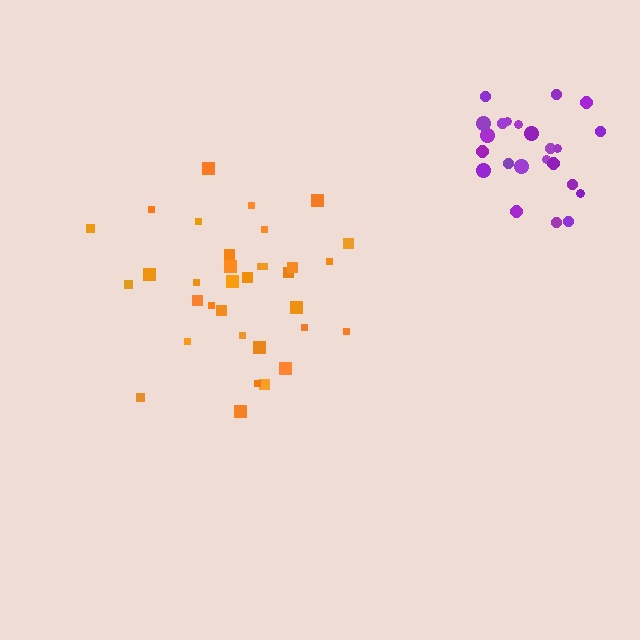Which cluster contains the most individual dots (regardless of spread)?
Orange (34).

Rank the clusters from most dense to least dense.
purple, orange.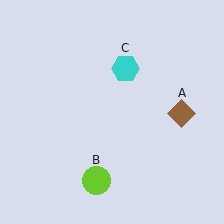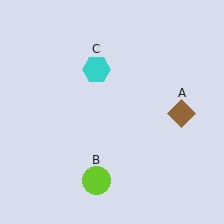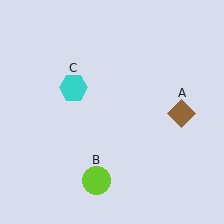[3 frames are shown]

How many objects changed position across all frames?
1 object changed position: cyan hexagon (object C).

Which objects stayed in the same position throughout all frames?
Brown diamond (object A) and lime circle (object B) remained stationary.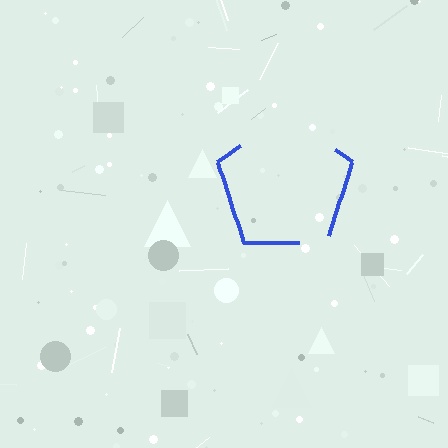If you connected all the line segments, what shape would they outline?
They would outline a pentagon.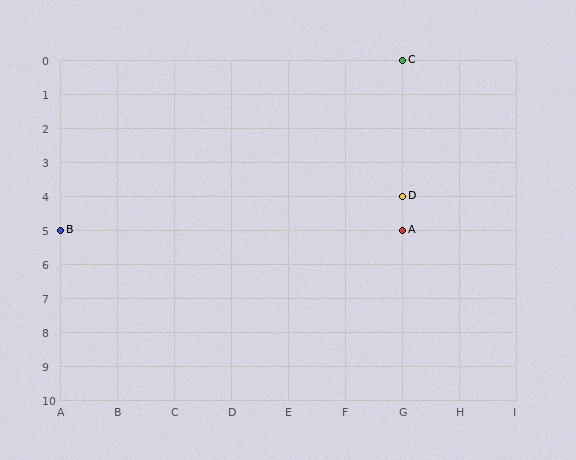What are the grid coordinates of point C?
Point C is at grid coordinates (G, 0).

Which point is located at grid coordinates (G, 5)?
Point A is at (G, 5).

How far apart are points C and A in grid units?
Points C and A are 5 rows apart.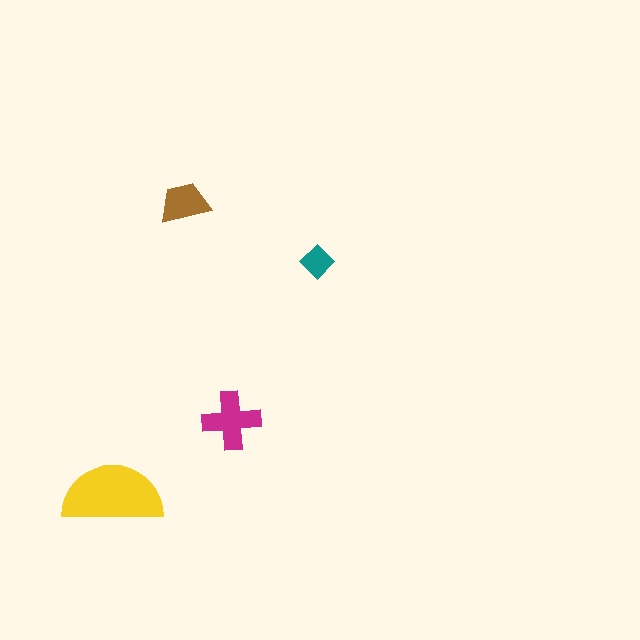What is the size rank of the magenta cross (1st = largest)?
2nd.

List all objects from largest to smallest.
The yellow semicircle, the magenta cross, the brown trapezoid, the teal diamond.